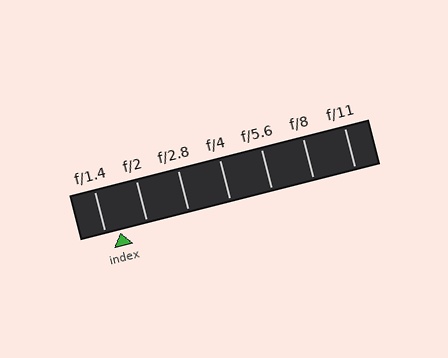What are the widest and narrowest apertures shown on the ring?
The widest aperture shown is f/1.4 and the narrowest is f/11.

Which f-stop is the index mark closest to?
The index mark is closest to f/1.4.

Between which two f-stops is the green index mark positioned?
The index mark is between f/1.4 and f/2.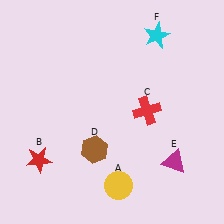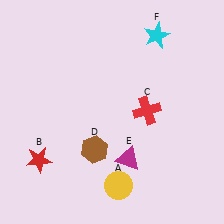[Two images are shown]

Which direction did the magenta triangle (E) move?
The magenta triangle (E) moved left.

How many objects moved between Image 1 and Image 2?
1 object moved between the two images.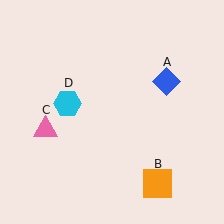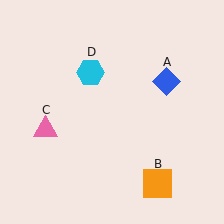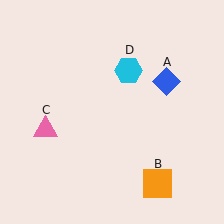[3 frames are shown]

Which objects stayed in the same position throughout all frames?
Blue diamond (object A) and orange square (object B) and pink triangle (object C) remained stationary.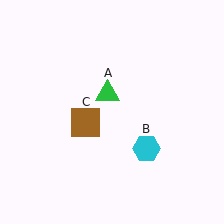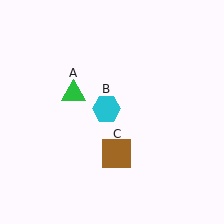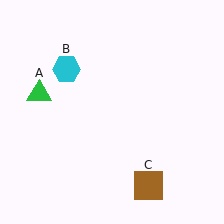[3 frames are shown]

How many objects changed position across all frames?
3 objects changed position: green triangle (object A), cyan hexagon (object B), brown square (object C).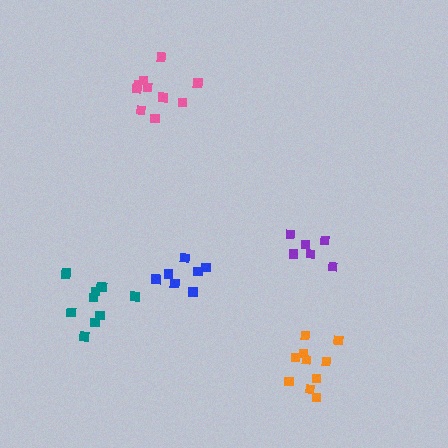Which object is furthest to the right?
The orange cluster is rightmost.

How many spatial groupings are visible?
There are 5 spatial groupings.